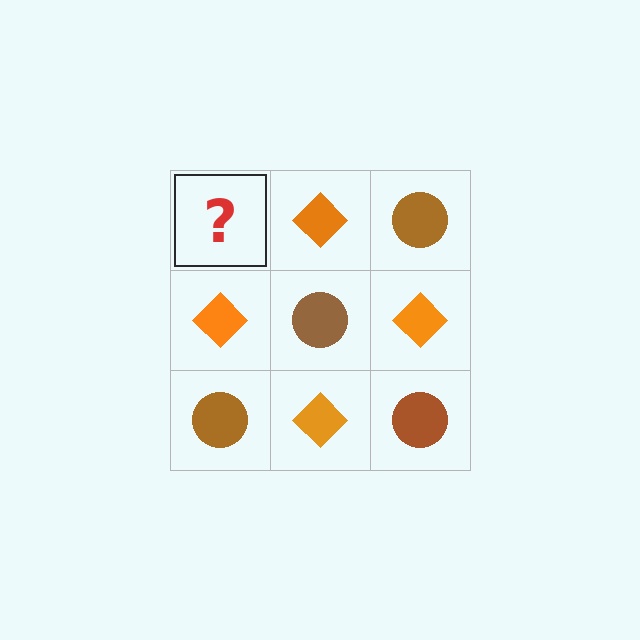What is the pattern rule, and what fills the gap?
The rule is that it alternates brown circle and orange diamond in a checkerboard pattern. The gap should be filled with a brown circle.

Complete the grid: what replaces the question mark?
The question mark should be replaced with a brown circle.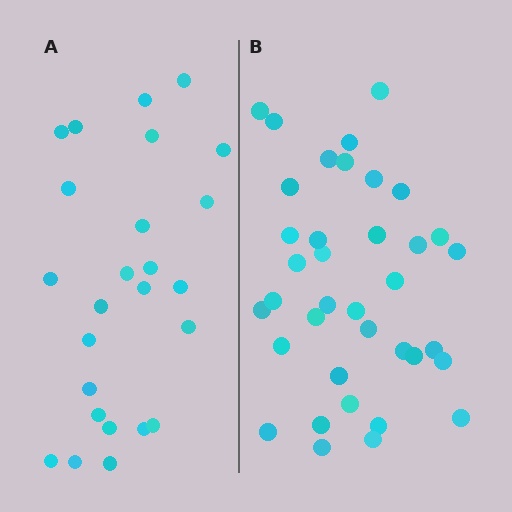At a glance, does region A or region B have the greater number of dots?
Region B (the right region) has more dots.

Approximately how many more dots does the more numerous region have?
Region B has roughly 12 or so more dots than region A.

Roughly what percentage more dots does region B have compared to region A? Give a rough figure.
About 50% more.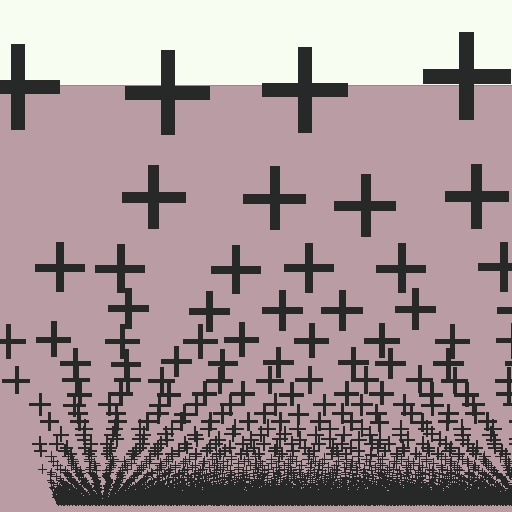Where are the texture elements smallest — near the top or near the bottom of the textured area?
Near the bottom.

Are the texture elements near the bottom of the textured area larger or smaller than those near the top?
Smaller. The gradient is inverted — elements near the bottom are smaller and denser.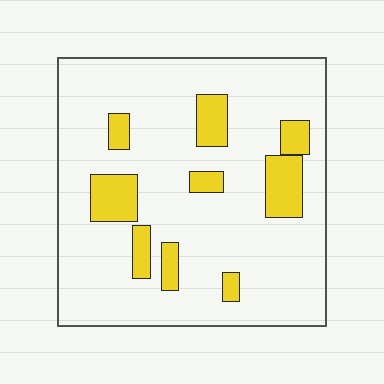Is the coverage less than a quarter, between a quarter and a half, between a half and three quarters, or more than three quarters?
Less than a quarter.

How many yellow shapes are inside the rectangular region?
9.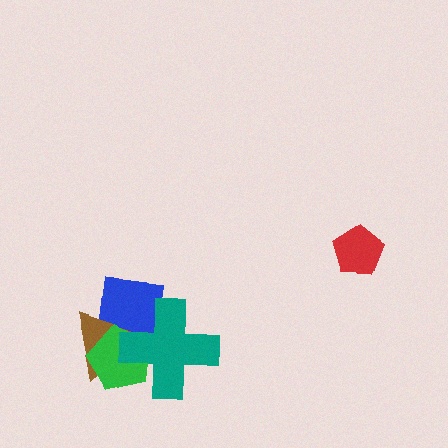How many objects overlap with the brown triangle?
3 objects overlap with the brown triangle.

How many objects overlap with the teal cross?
3 objects overlap with the teal cross.